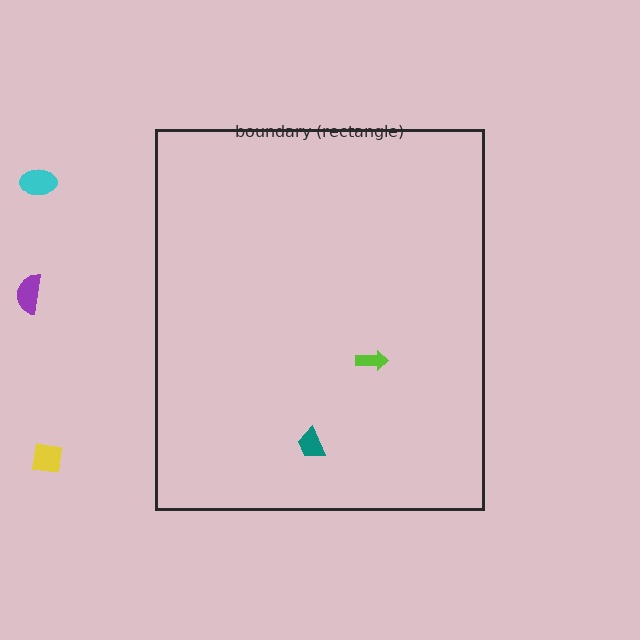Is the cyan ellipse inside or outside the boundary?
Outside.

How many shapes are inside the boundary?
2 inside, 3 outside.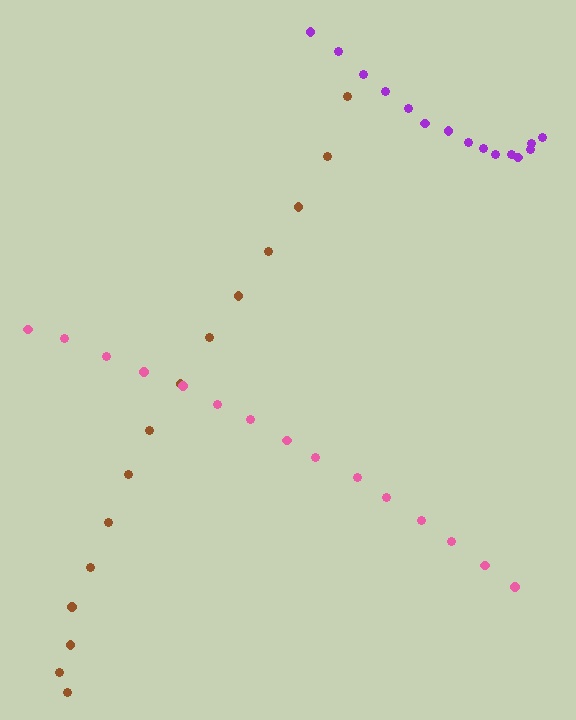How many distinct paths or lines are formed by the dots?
There are 3 distinct paths.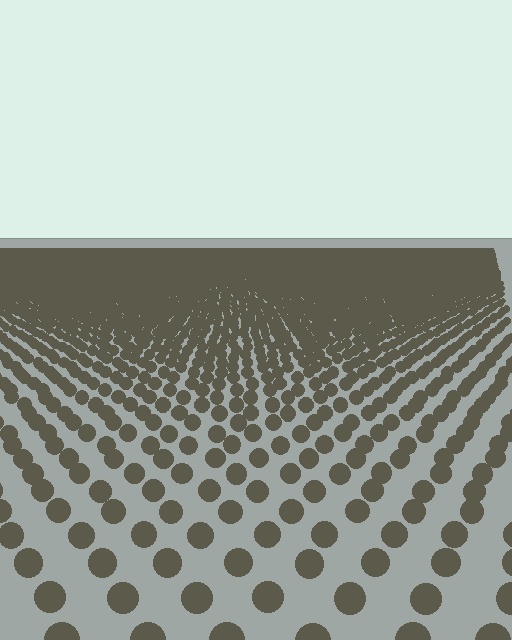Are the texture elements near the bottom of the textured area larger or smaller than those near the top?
Larger. Near the bottom, elements are closer to the viewer and appear at a bigger on-screen size.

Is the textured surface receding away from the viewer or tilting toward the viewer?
The surface is receding away from the viewer. Texture elements get smaller and denser toward the top.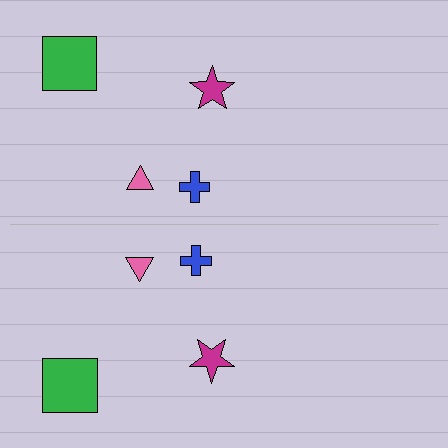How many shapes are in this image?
There are 8 shapes in this image.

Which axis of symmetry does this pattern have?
The pattern has a horizontal axis of symmetry running through the center of the image.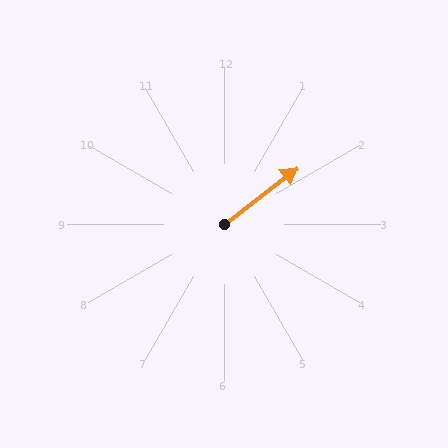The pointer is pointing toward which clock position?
Roughly 2 o'clock.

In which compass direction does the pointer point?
Northeast.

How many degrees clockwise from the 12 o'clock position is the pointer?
Approximately 52 degrees.